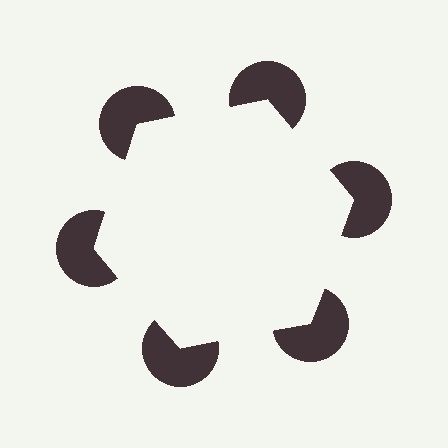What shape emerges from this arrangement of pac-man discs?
An illusory hexagon — its edges are inferred from the aligned wedge cuts in the pac-man discs, not physically drawn.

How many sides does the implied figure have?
6 sides.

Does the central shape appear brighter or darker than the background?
It typically appears slightly brighter than the background, even though no actual brightness change is drawn.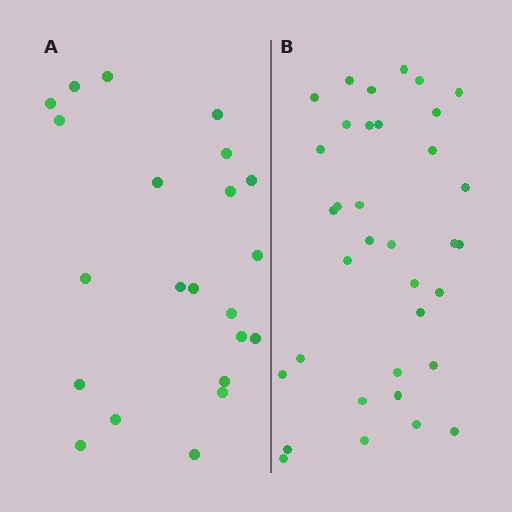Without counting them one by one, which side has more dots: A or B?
Region B (the right region) has more dots.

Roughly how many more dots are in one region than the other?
Region B has approximately 15 more dots than region A.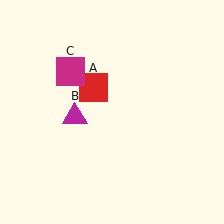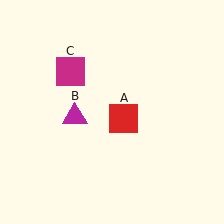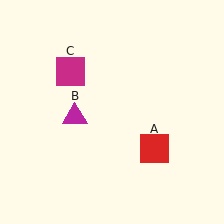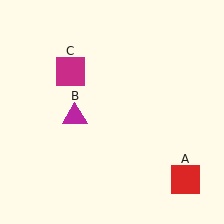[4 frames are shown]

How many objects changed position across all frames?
1 object changed position: red square (object A).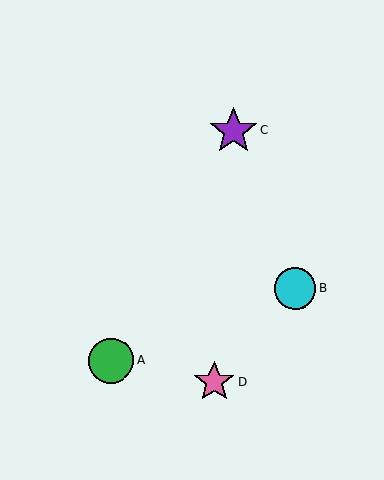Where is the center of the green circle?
The center of the green circle is at (111, 360).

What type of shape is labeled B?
Shape B is a cyan circle.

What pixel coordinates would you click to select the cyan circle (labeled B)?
Click at (295, 289) to select the cyan circle B.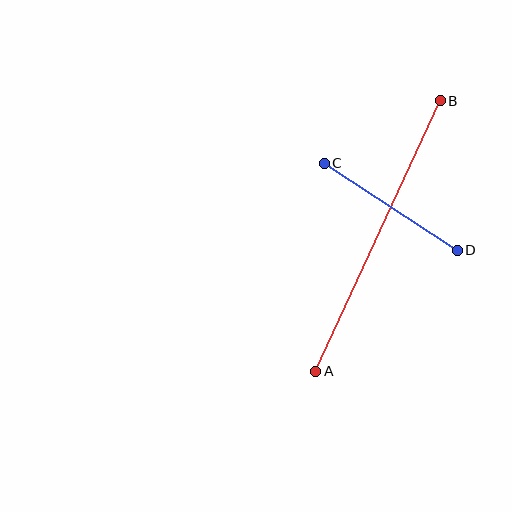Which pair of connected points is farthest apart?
Points A and B are farthest apart.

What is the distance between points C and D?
The distance is approximately 159 pixels.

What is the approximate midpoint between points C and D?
The midpoint is at approximately (391, 207) pixels.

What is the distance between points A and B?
The distance is approximately 298 pixels.